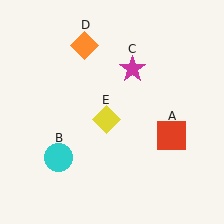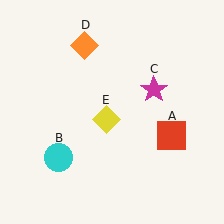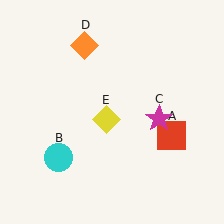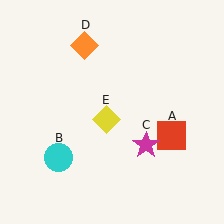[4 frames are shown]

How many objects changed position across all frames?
1 object changed position: magenta star (object C).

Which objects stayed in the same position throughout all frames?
Red square (object A) and cyan circle (object B) and orange diamond (object D) and yellow diamond (object E) remained stationary.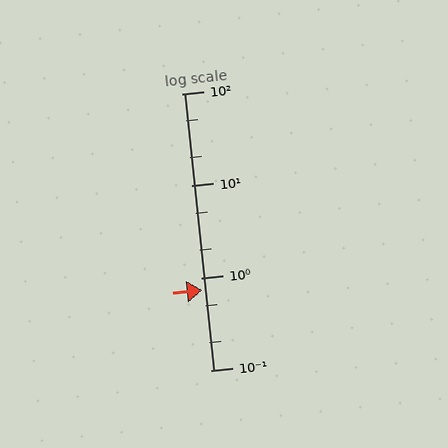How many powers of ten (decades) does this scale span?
The scale spans 3 decades, from 0.1 to 100.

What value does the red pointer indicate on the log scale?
The pointer indicates approximately 0.74.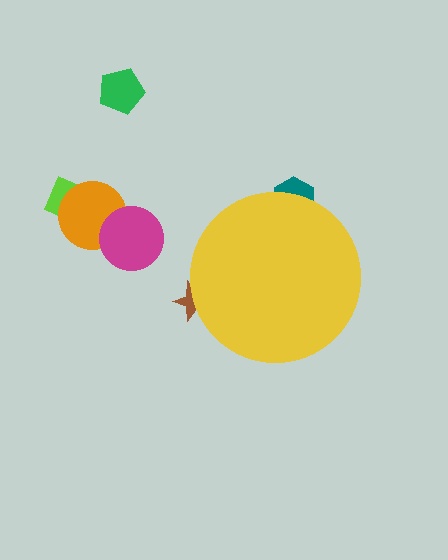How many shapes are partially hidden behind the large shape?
2 shapes are partially hidden.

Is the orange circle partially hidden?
No, the orange circle is fully visible.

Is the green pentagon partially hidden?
No, the green pentagon is fully visible.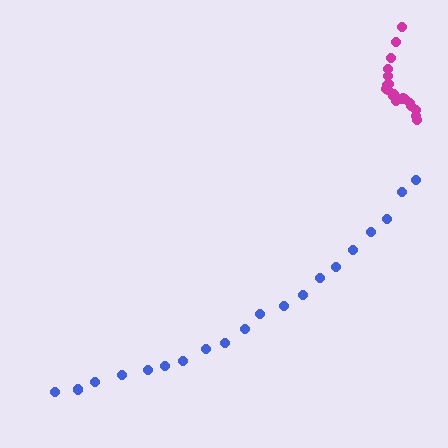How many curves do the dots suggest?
There are 2 distinct paths.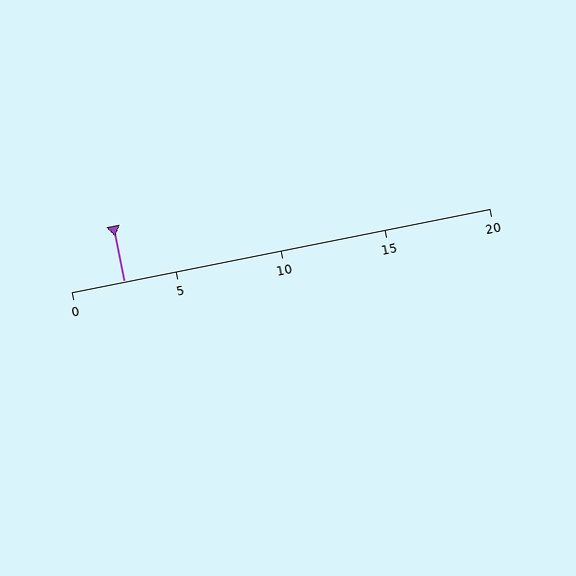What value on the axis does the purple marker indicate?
The marker indicates approximately 2.5.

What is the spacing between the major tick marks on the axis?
The major ticks are spaced 5 apart.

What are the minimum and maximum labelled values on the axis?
The axis runs from 0 to 20.